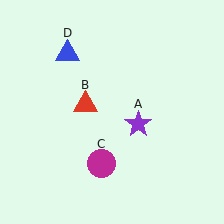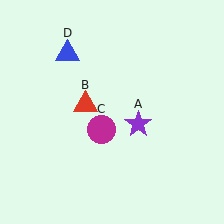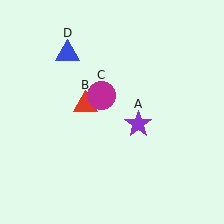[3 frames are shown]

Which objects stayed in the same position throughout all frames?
Purple star (object A) and red triangle (object B) and blue triangle (object D) remained stationary.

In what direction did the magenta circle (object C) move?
The magenta circle (object C) moved up.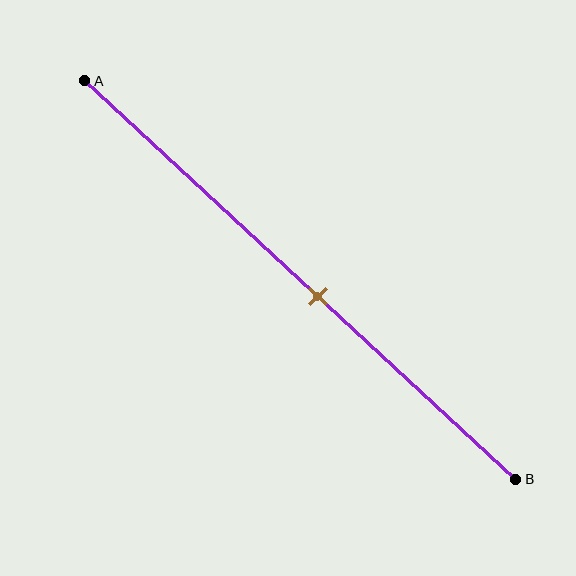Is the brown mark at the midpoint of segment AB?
No, the mark is at about 55% from A, not at the 50% midpoint.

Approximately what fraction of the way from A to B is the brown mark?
The brown mark is approximately 55% of the way from A to B.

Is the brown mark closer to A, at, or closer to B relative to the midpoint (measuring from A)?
The brown mark is closer to point B than the midpoint of segment AB.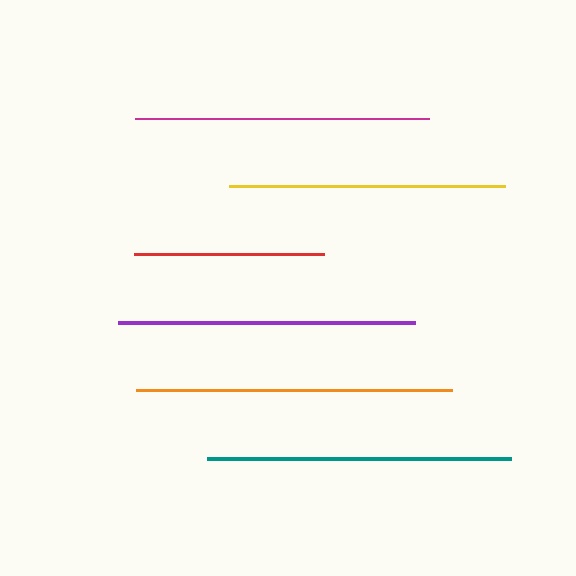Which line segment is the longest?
The orange line is the longest at approximately 316 pixels.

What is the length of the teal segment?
The teal segment is approximately 304 pixels long.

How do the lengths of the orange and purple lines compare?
The orange and purple lines are approximately the same length.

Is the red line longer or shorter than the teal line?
The teal line is longer than the red line.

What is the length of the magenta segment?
The magenta segment is approximately 294 pixels long.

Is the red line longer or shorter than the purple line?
The purple line is longer than the red line.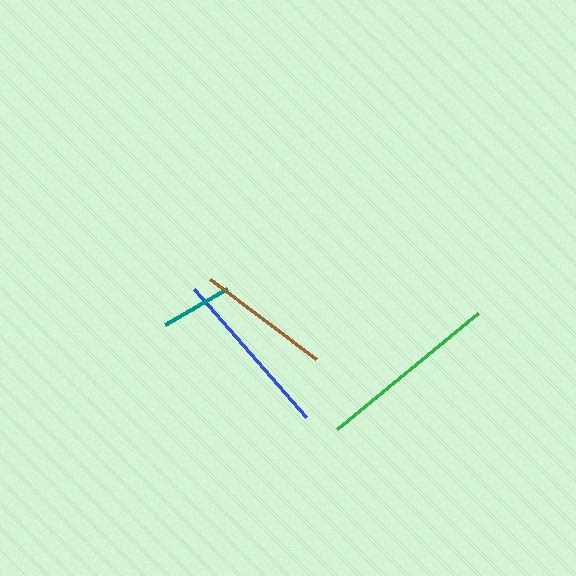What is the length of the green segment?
The green segment is approximately 183 pixels long.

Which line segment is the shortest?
The teal line is the shortest at approximately 72 pixels.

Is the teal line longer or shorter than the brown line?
The brown line is longer than the teal line.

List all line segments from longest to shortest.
From longest to shortest: green, blue, brown, teal.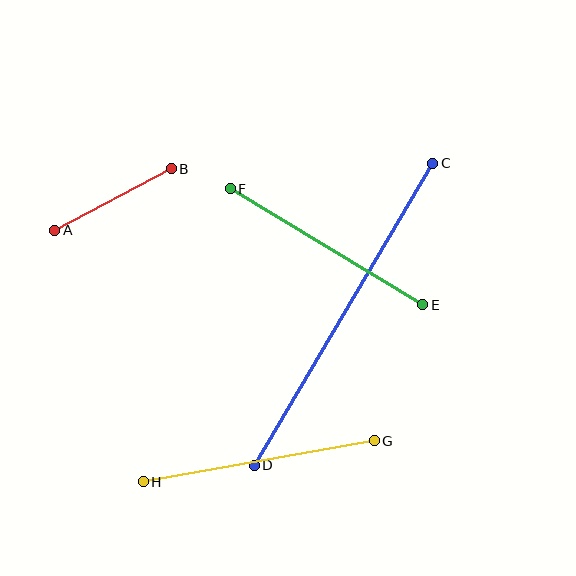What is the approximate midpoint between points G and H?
The midpoint is at approximately (259, 461) pixels.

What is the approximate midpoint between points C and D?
The midpoint is at approximately (344, 314) pixels.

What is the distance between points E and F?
The distance is approximately 225 pixels.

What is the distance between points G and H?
The distance is approximately 234 pixels.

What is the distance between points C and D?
The distance is approximately 351 pixels.